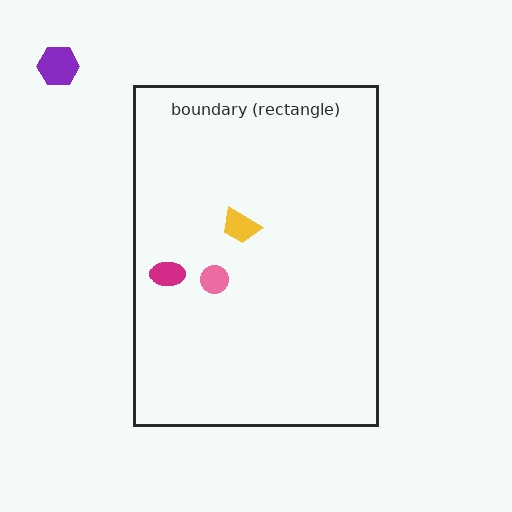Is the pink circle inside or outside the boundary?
Inside.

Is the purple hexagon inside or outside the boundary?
Outside.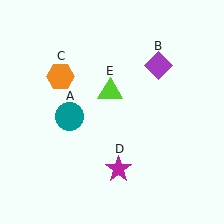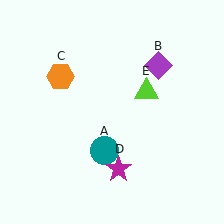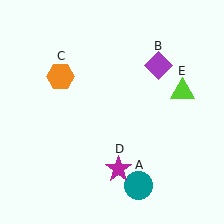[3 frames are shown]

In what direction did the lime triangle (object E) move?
The lime triangle (object E) moved right.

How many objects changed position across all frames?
2 objects changed position: teal circle (object A), lime triangle (object E).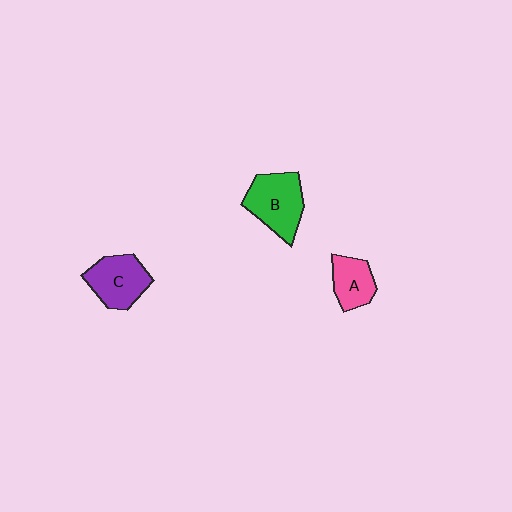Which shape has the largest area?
Shape B (green).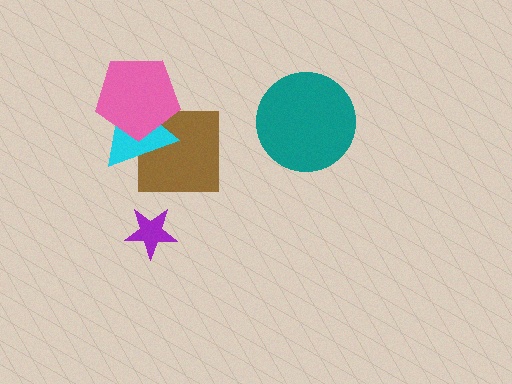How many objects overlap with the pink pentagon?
2 objects overlap with the pink pentagon.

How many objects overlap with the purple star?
0 objects overlap with the purple star.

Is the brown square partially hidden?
Yes, it is partially covered by another shape.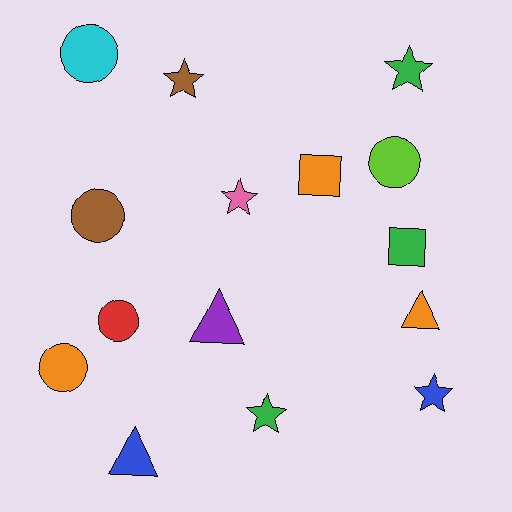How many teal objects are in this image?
There are no teal objects.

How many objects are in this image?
There are 15 objects.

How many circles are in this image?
There are 5 circles.